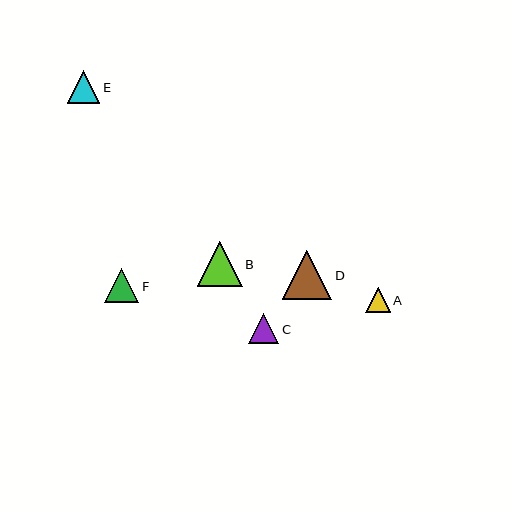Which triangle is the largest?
Triangle D is the largest with a size of approximately 50 pixels.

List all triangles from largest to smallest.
From largest to smallest: D, B, F, E, C, A.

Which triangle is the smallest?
Triangle A is the smallest with a size of approximately 25 pixels.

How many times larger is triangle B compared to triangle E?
Triangle B is approximately 1.4 times the size of triangle E.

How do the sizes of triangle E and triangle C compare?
Triangle E and triangle C are approximately the same size.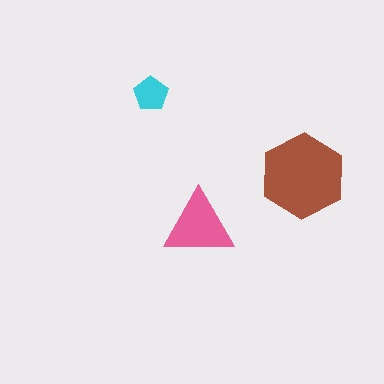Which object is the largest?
The brown hexagon.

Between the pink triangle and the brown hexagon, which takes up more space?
The brown hexagon.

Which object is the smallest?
The cyan pentagon.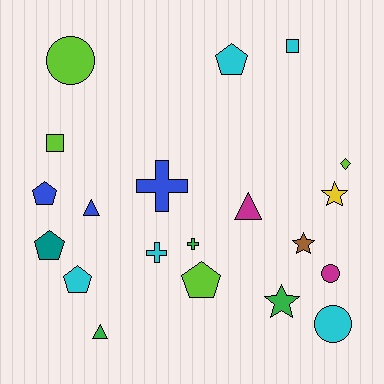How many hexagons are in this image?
There are no hexagons.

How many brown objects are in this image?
There is 1 brown object.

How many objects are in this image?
There are 20 objects.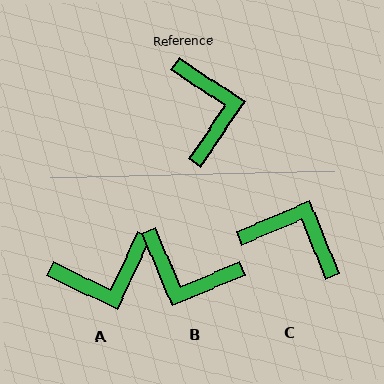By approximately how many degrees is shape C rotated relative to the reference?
Approximately 56 degrees counter-clockwise.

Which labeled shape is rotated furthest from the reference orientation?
B, about 124 degrees away.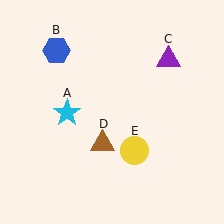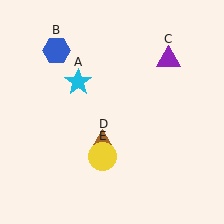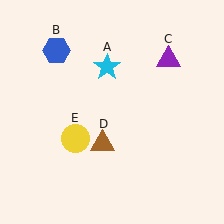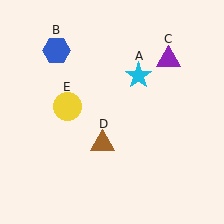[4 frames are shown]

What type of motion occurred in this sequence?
The cyan star (object A), yellow circle (object E) rotated clockwise around the center of the scene.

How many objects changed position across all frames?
2 objects changed position: cyan star (object A), yellow circle (object E).